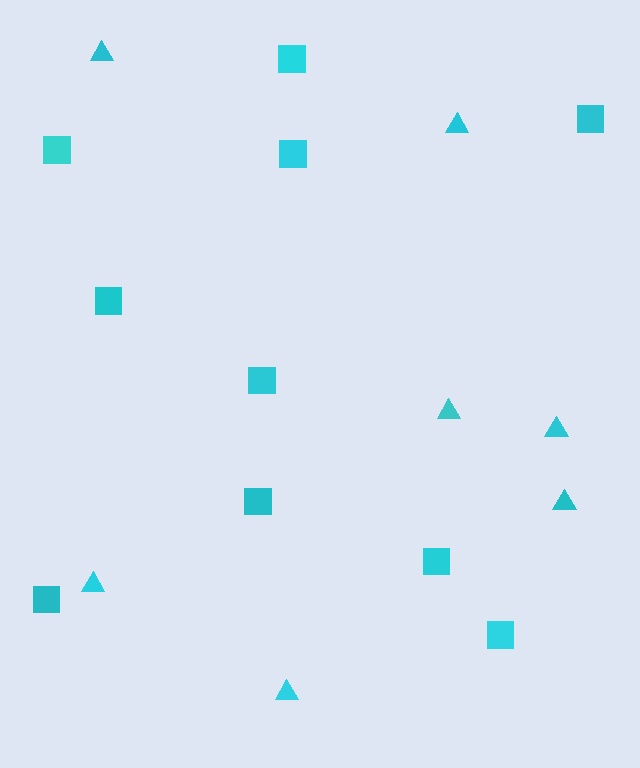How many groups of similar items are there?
There are 2 groups: one group of triangles (7) and one group of squares (10).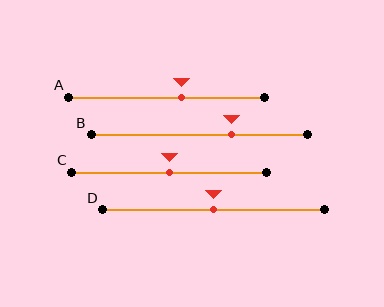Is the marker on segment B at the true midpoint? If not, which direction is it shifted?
No, the marker on segment B is shifted to the right by about 15% of the segment length.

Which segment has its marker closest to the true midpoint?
Segment C has its marker closest to the true midpoint.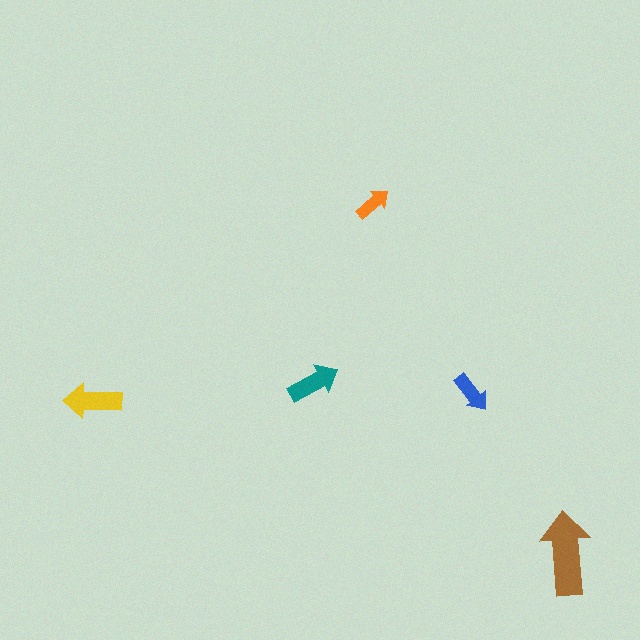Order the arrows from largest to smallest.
the brown one, the yellow one, the teal one, the blue one, the orange one.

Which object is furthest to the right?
The brown arrow is rightmost.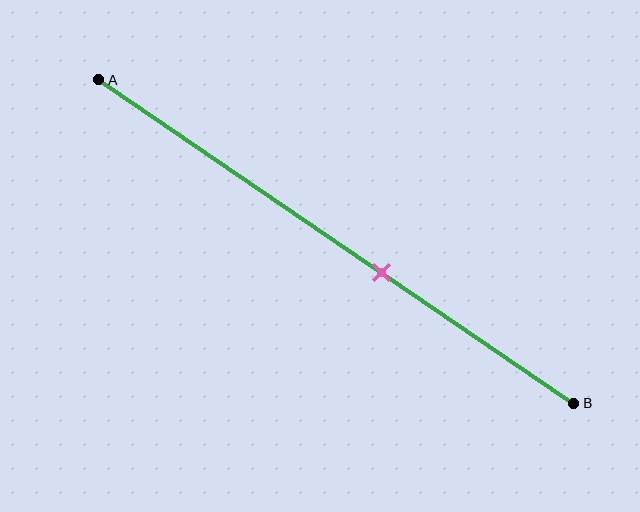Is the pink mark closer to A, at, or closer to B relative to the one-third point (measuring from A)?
The pink mark is closer to point B than the one-third point of segment AB.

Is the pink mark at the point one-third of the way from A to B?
No, the mark is at about 60% from A, not at the 33% one-third point.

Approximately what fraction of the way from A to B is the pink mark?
The pink mark is approximately 60% of the way from A to B.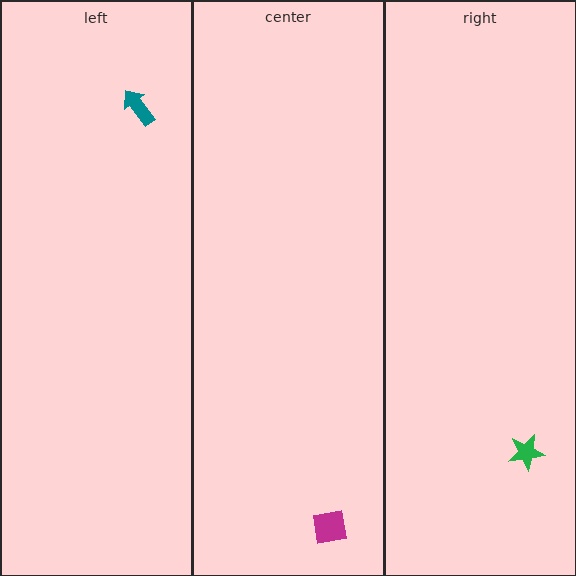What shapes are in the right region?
The green star.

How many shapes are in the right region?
1.